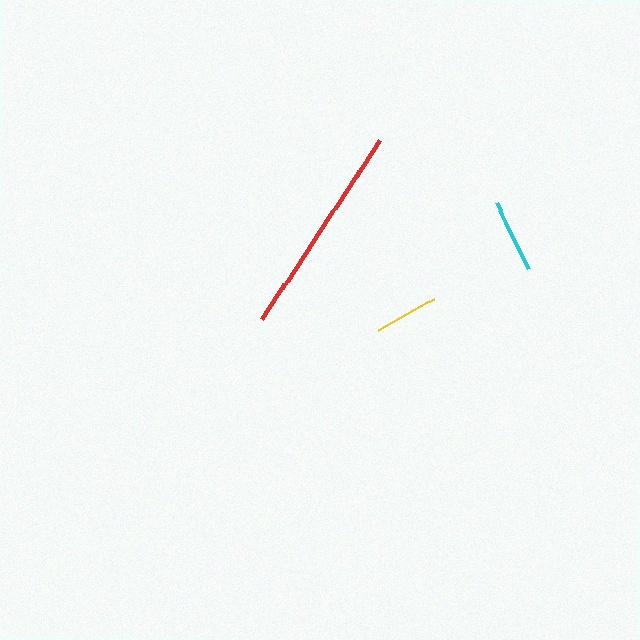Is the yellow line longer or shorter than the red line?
The red line is longer than the yellow line.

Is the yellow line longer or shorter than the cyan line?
The cyan line is longer than the yellow line.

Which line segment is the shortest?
The yellow line is the shortest at approximately 64 pixels.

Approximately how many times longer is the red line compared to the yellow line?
The red line is approximately 3.4 times the length of the yellow line.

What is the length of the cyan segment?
The cyan segment is approximately 73 pixels long.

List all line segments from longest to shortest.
From longest to shortest: red, cyan, yellow.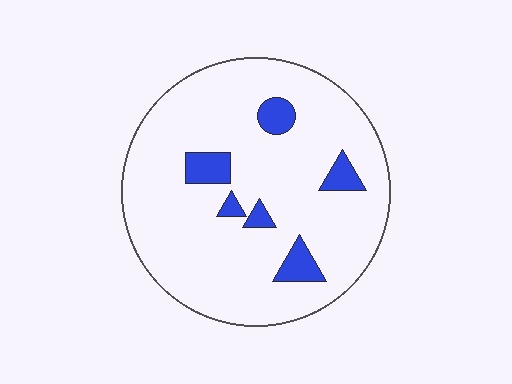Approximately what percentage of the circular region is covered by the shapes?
Approximately 10%.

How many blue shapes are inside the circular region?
6.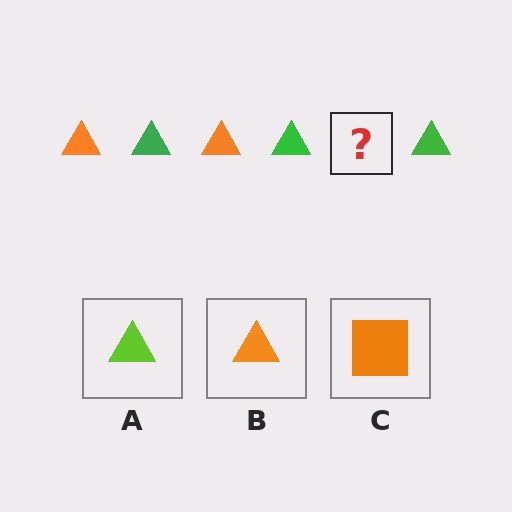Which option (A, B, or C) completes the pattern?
B.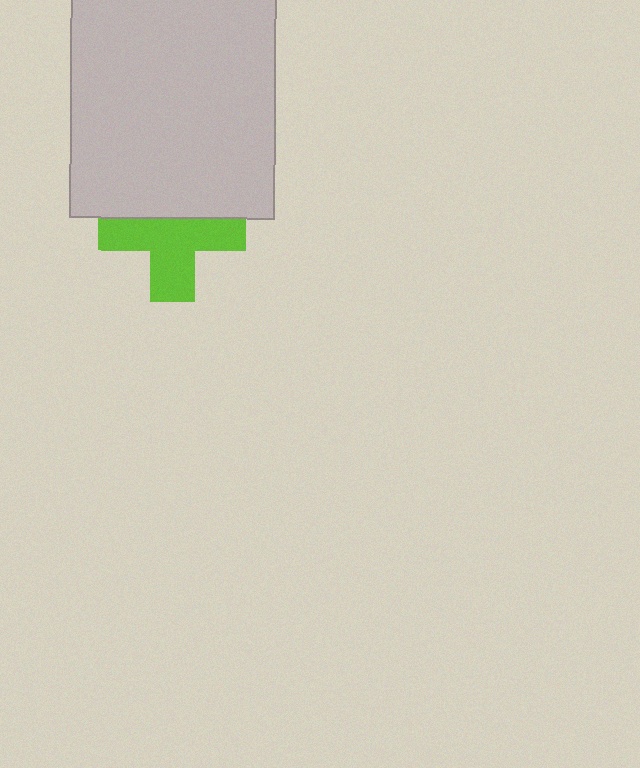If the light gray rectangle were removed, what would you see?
You would see the complete lime cross.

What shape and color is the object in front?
The object in front is a light gray rectangle.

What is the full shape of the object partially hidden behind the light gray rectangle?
The partially hidden object is a lime cross.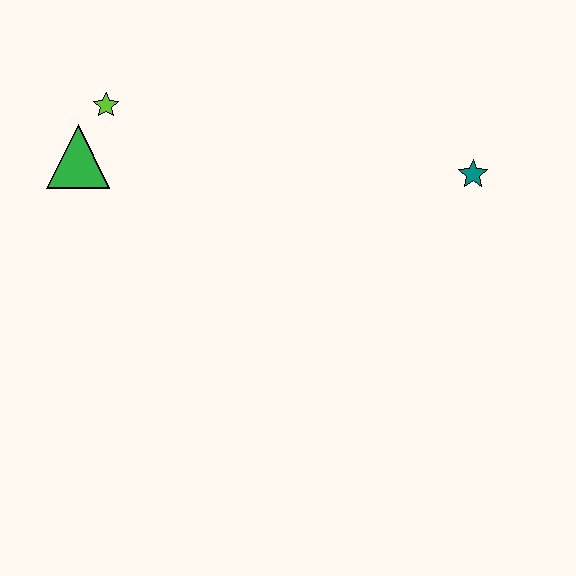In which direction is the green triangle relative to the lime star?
The green triangle is below the lime star.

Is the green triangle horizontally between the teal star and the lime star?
No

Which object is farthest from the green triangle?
The teal star is farthest from the green triangle.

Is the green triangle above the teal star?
Yes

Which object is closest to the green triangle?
The lime star is closest to the green triangle.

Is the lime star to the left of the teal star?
Yes